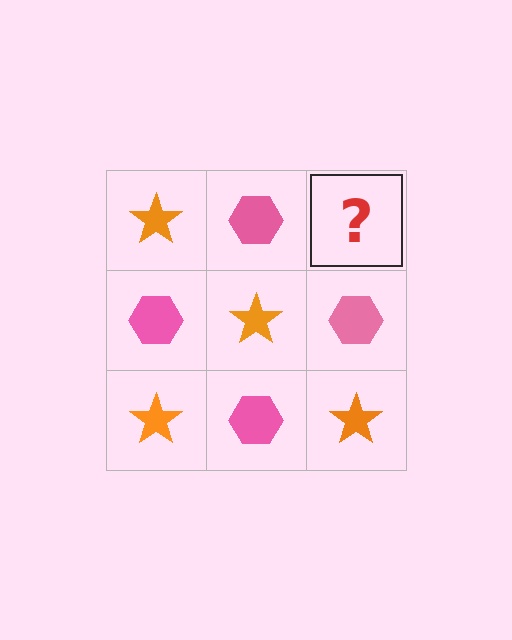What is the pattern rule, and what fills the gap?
The rule is that it alternates orange star and pink hexagon in a checkerboard pattern. The gap should be filled with an orange star.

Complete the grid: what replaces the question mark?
The question mark should be replaced with an orange star.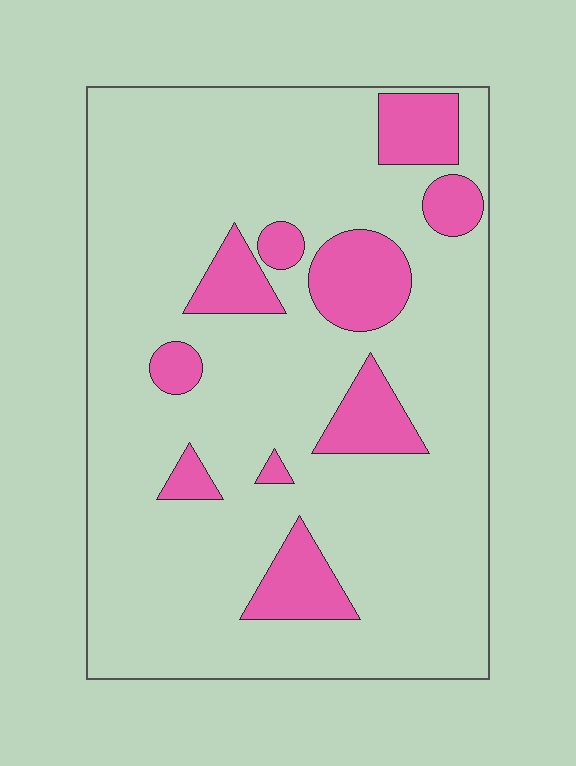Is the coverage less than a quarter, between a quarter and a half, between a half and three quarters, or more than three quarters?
Less than a quarter.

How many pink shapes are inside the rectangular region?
10.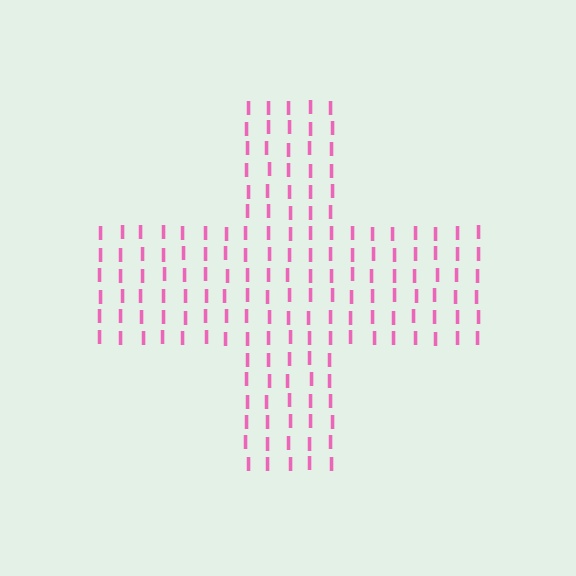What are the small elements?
The small elements are letter I's.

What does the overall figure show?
The overall figure shows a cross.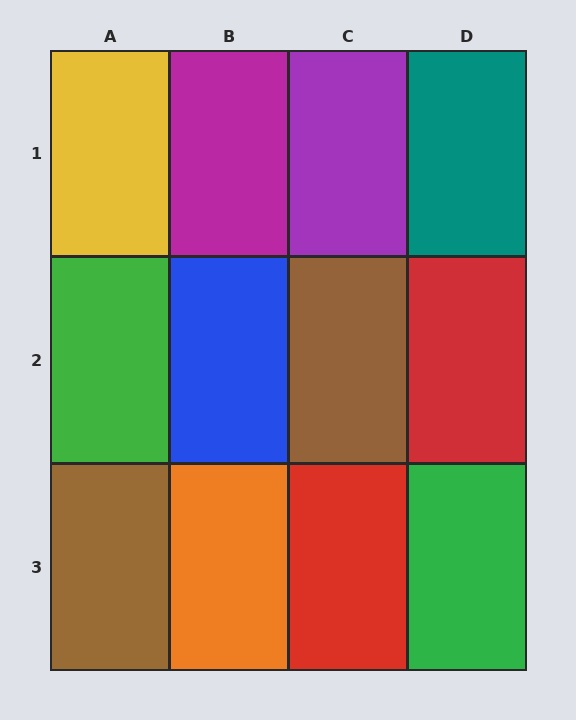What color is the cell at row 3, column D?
Green.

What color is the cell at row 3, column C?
Red.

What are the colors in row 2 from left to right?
Green, blue, brown, red.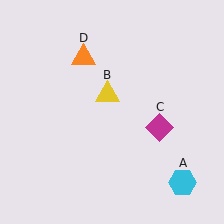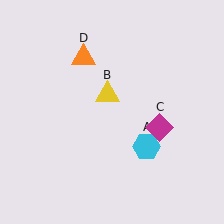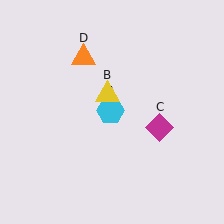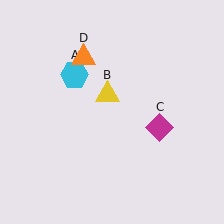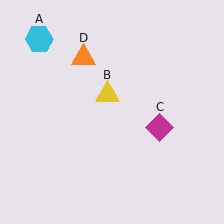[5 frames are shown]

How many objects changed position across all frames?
1 object changed position: cyan hexagon (object A).